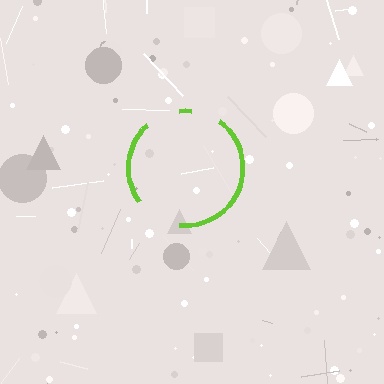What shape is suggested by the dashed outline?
The dashed outline suggests a circle.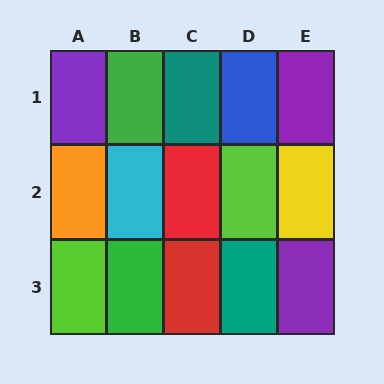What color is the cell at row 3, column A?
Lime.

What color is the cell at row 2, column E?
Yellow.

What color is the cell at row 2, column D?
Lime.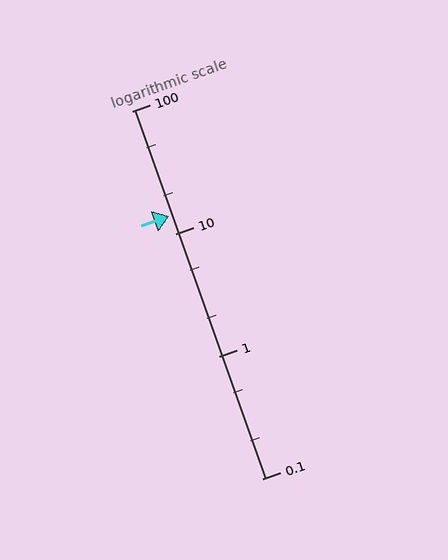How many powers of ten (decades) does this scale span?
The scale spans 3 decades, from 0.1 to 100.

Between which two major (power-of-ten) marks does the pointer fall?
The pointer is between 10 and 100.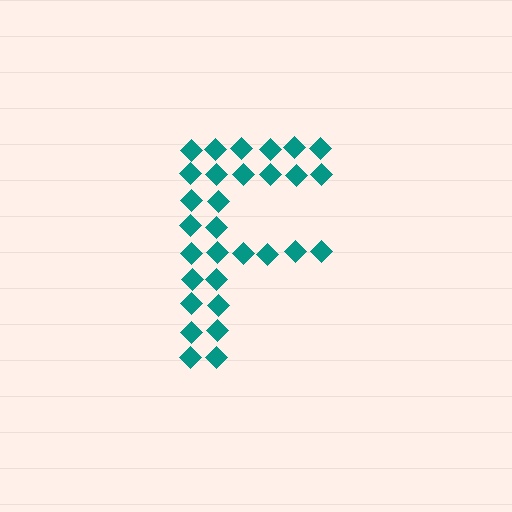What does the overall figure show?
The overall figure shows the letter F.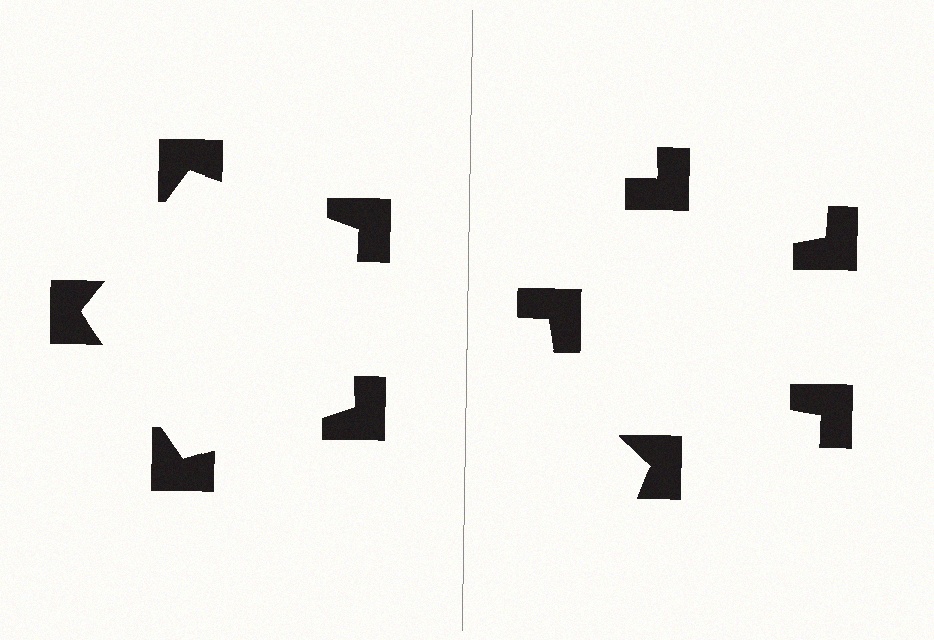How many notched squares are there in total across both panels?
10 — 5 on each side.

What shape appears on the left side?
An illusory pentagon.